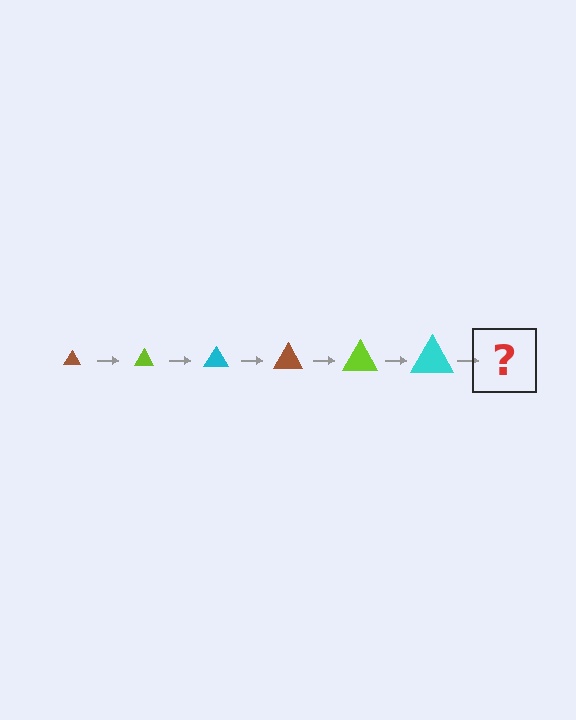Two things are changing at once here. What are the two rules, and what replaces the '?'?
The two rules are that the triangle grows larger each step and the color cycles through brown, lime, and cyan. The '?' should be a brown triangle, larger than the previous one.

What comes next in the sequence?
The next element should be a brown triangle, larger than the previous one.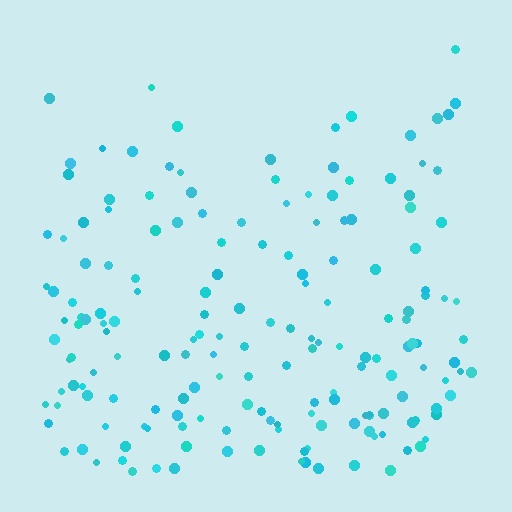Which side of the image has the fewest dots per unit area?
The top.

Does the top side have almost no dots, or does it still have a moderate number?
Still a moderate number, just noticeably fewer than the bottom.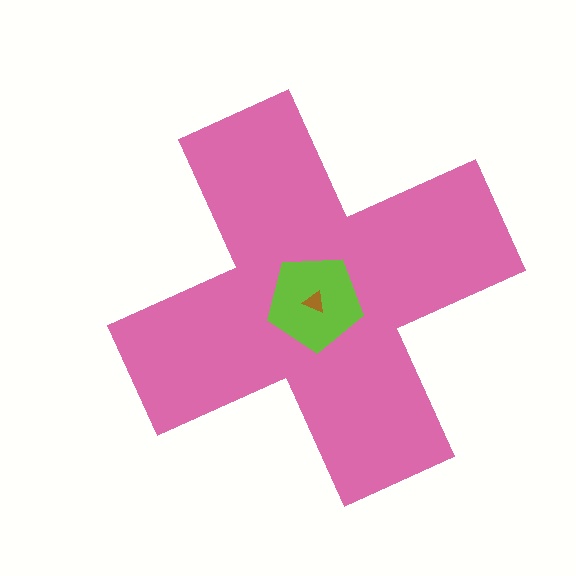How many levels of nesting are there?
3.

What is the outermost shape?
The pink cross.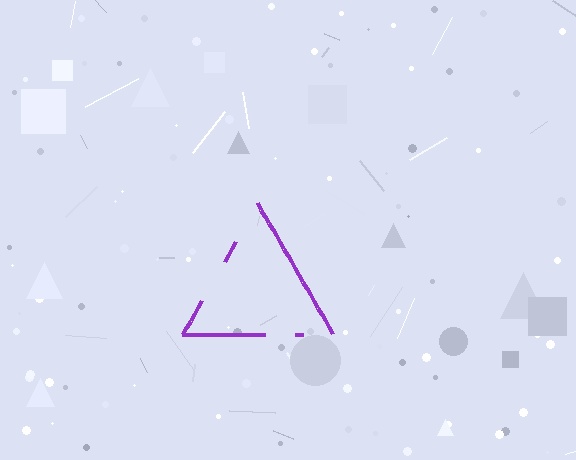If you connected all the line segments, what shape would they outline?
They would outline a triangle.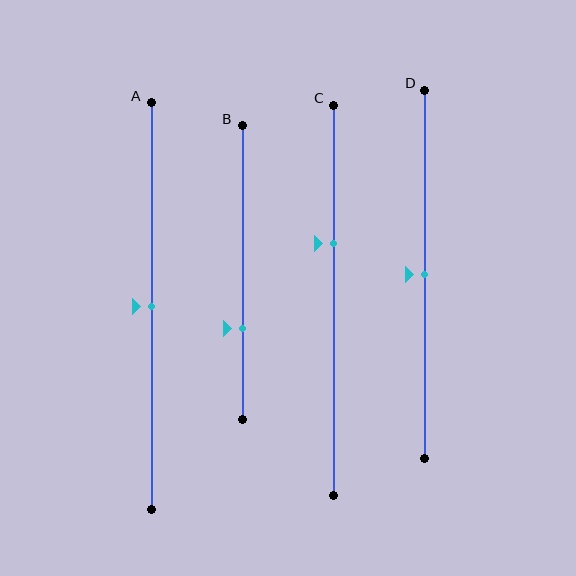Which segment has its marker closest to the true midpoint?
Segment A has its marker closest to the true midpoint.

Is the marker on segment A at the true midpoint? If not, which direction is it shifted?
Yes, the marker on segment A is at the true midpoint.